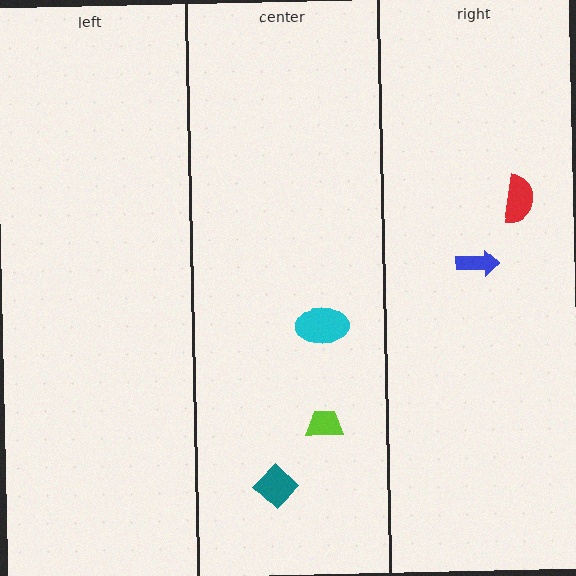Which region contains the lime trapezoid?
The center region.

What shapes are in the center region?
The lime trapezoid, the cyan ellipse, the teal diamond.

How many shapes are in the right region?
2.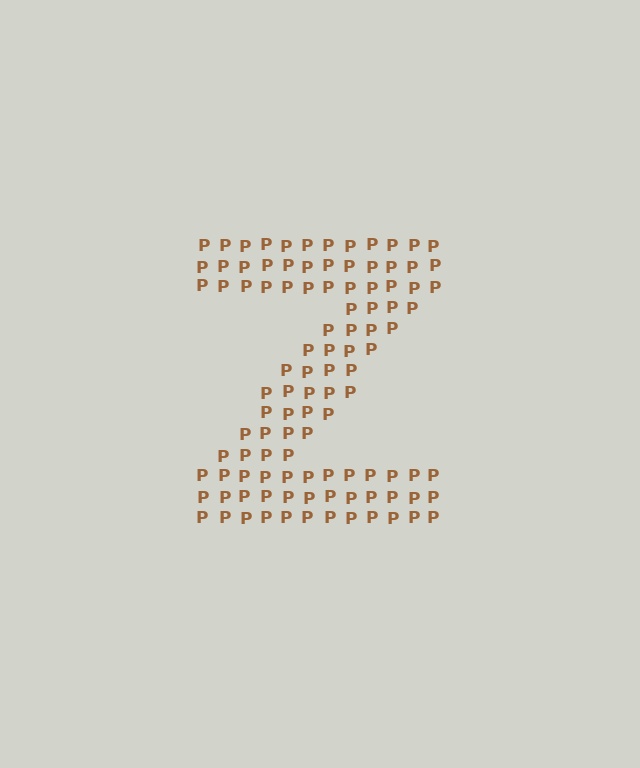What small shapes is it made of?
It is made of small letter P's.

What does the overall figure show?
The overall figure shows the letter Z.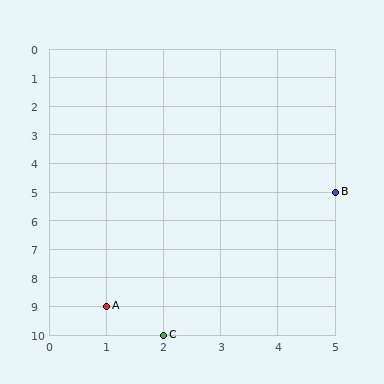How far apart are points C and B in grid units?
Points C and B are 3 columns and 5 rows apart (about 5.8 grid units diagonally).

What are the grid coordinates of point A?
Point A is at grid coordinates (1, 9).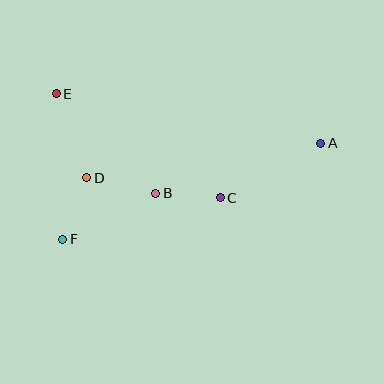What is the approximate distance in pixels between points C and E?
The distance between C and E is approximately 194 pixels.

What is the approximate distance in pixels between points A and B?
The distance between A and B is approximately 173 pixels.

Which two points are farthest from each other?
Points A and F are farthest from each other.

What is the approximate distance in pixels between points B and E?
The distance between B and E is approximately 141 pixels.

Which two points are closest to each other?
Points B and C are closest to each other.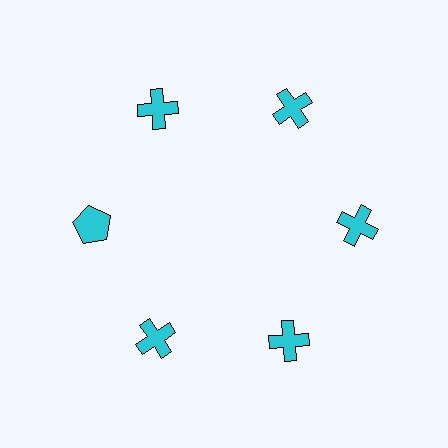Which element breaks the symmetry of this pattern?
The cyan pentagon at roughly the 9 o'clock position breaks the symmetry. All other shapes are cyan crosses.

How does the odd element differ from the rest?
It has a different shape: pentagon instead of cross.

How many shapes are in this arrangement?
There are 6 shapes arranged in a ring pattern.